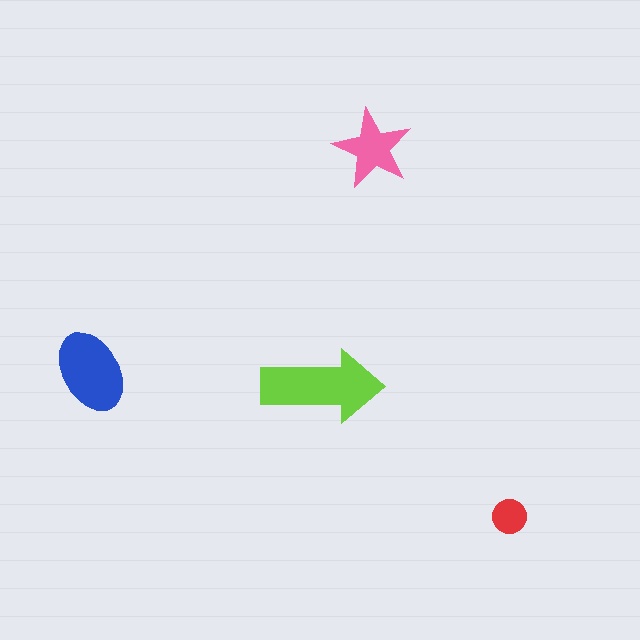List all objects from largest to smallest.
The lime arrow, the blue ellipse, the pink star, the red circle.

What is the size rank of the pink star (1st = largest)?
3rd.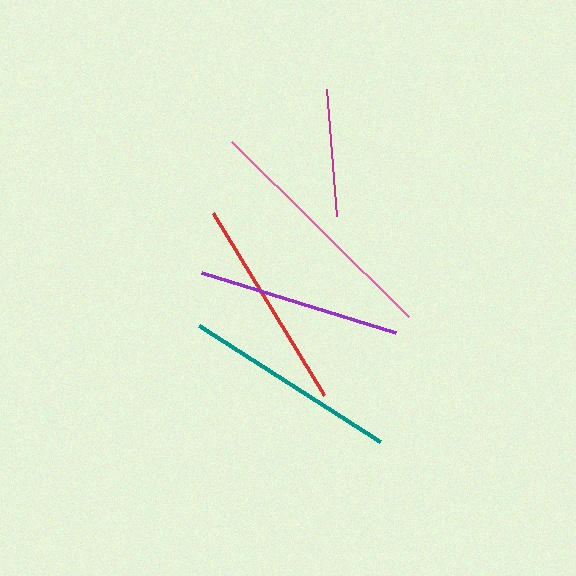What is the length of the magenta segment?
The magenta segment is approximately 127 pixels long.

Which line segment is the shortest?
The magenta line is the shortest at approximately 127 pixels.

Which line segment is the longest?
The pink line is the longest at approximately 250 pixels.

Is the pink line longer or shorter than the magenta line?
The pink line is longer than the magenta line.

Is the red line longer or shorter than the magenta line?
The red line is longer than the magenta line.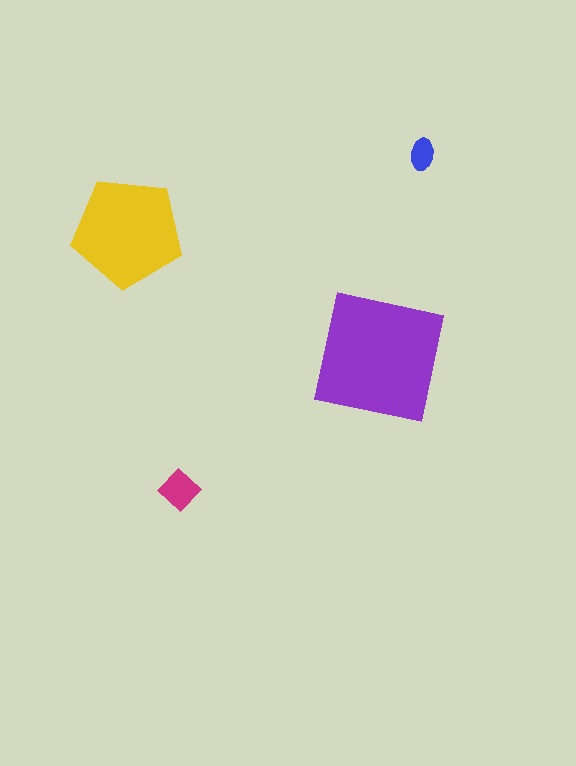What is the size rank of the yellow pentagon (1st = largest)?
2nd.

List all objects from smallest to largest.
The blue ellipse, the magenta diamond, the yellow pentagon, the purple square.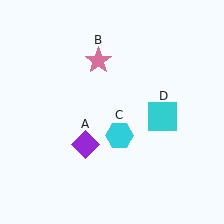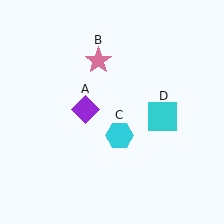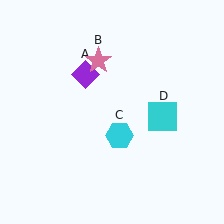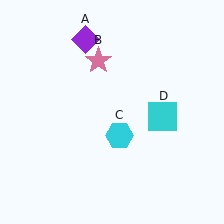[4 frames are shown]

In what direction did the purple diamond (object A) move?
The purple diamond (object A) moved up.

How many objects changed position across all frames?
1 object changed position: purple diamond (object A).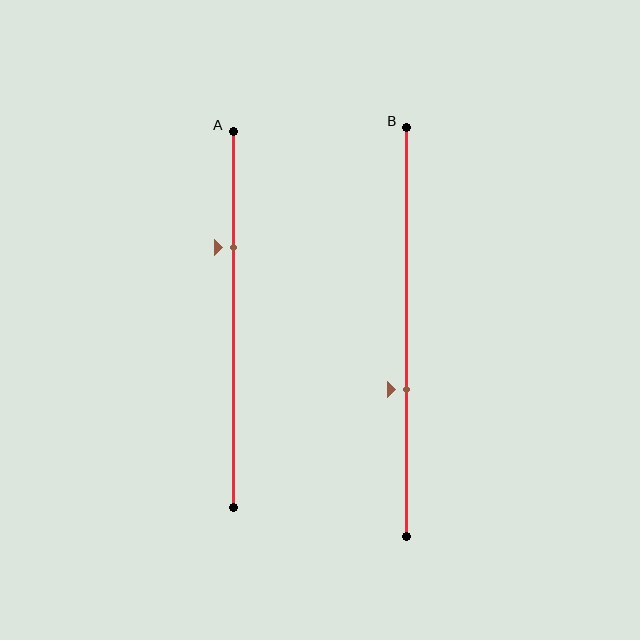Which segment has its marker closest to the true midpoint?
Segment B has its marker closest to the true midpoint.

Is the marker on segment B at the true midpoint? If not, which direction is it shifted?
No, the marker on segment B is shifted downward by about 14% of the segment length.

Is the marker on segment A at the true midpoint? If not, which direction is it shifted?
No, the marker on segment A is shifted upward by about 19% of the segment length.